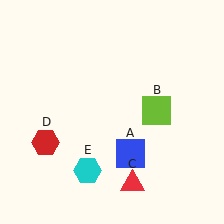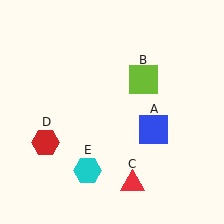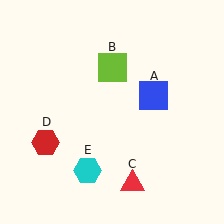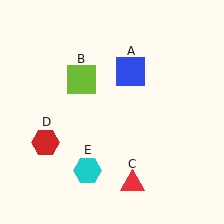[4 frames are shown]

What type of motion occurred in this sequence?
The blue square (object A), lime square (object B) rotated counterclockwise around the center of the scene.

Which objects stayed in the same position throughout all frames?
Red triangle (object C) and red hexagon (object D) and cyan hexagon (object E) remained stationary.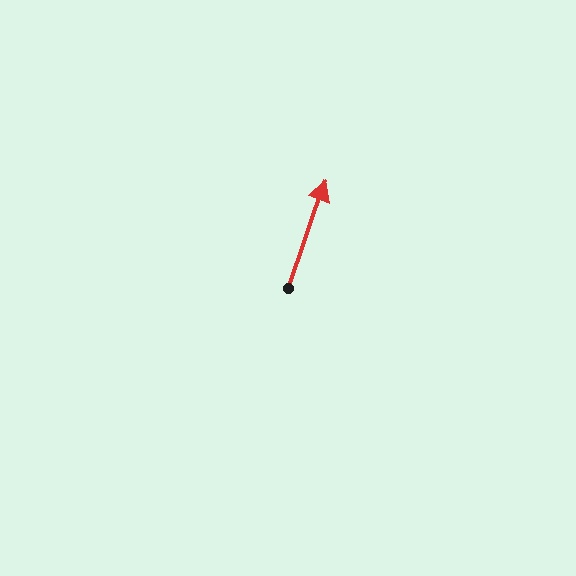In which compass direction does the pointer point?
North.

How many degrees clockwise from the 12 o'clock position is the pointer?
Approximately 19 degrees.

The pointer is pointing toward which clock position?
Roughly 1 o'clock.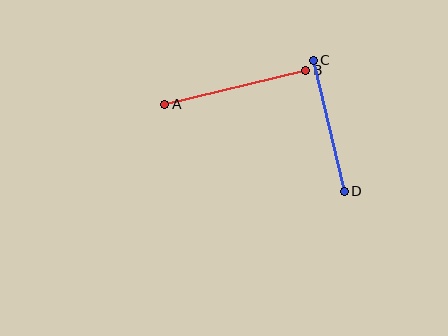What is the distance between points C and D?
The distance is approximately 134 pixels.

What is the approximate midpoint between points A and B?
The midpoint is at approximately (235, 87) pixels.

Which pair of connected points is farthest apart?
Points A and B are farthest apart.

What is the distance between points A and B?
The distance is approximately 145 pixels.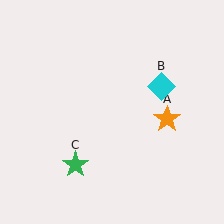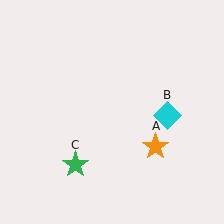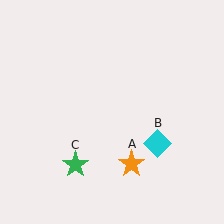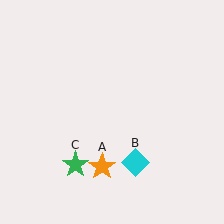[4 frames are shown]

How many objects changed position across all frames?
2 objects changed position: orange star (object A), cyan diamond (object B).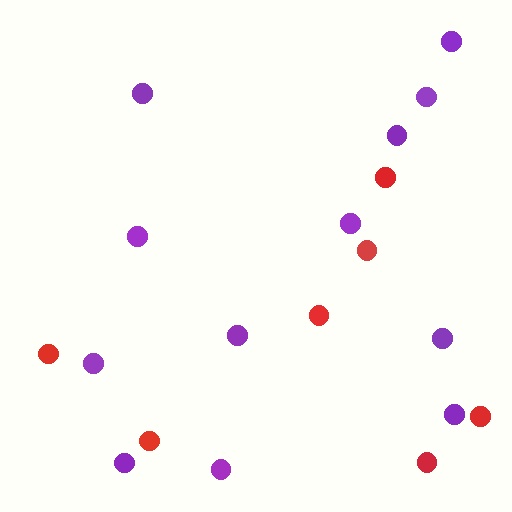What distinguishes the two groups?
There are 2 groups: one group of red circles (7) and one group of purple circles (12).